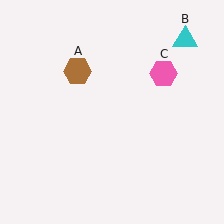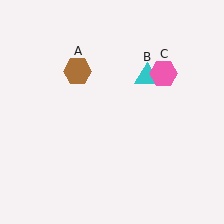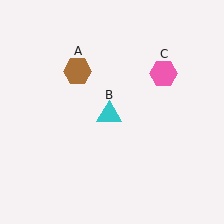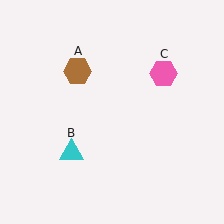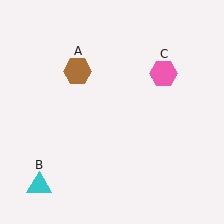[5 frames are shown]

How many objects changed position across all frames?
1 object changed position: cyan triangle (object B).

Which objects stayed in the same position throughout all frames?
Brown hexagon (object A) and pink hexagon (object C) remained stationary.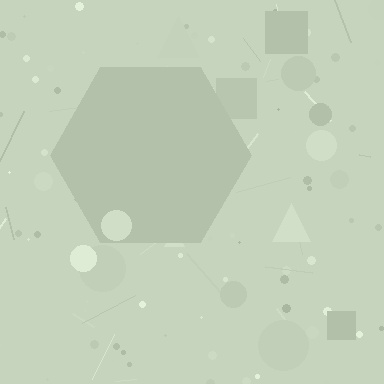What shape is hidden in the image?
A hexagon is hidden in the image.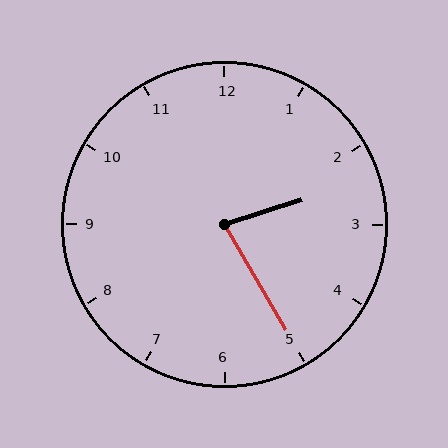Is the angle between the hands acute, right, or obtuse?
It is acute.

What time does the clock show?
2:25.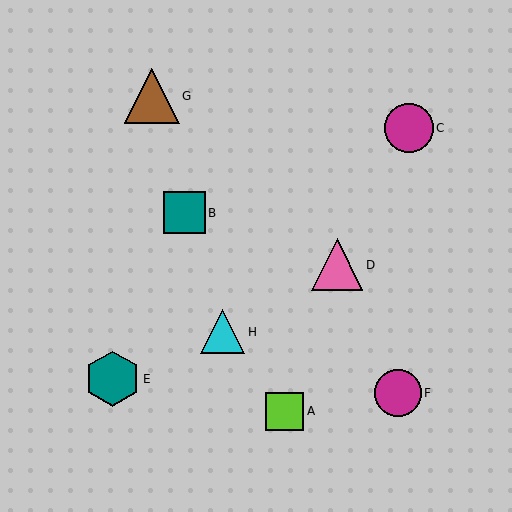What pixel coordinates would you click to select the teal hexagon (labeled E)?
Click at (113, 379) to select the teal hexagon E.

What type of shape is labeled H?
Shape H is a cyan triangle.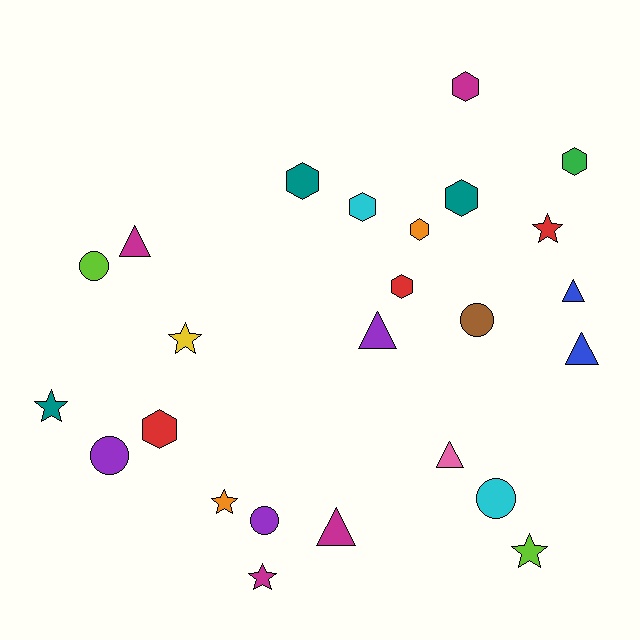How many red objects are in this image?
There are 3 red objects.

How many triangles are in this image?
There are 6 triangles.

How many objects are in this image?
There are 25 objects.